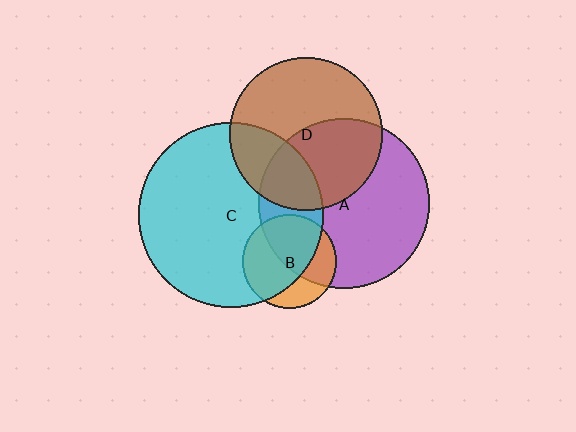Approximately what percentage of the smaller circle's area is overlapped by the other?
Approximately 25%.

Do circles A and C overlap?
Yes.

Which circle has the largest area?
Circle C (cyan).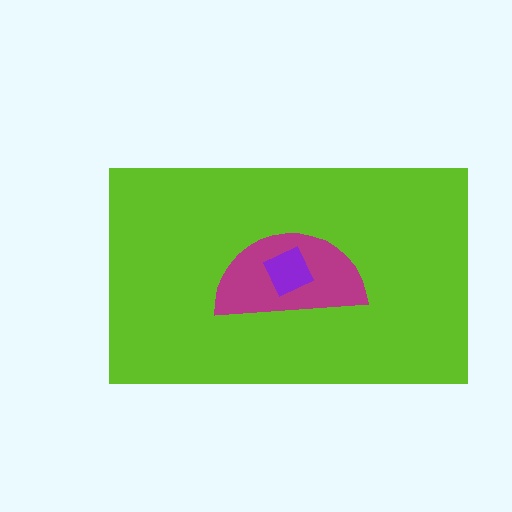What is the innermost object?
The purple square.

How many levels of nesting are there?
3.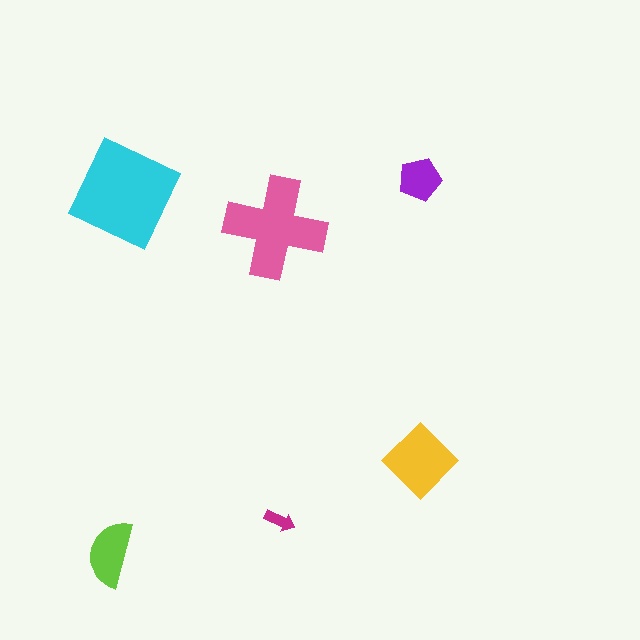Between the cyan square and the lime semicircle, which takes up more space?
The cyan square.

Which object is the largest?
The cyan square.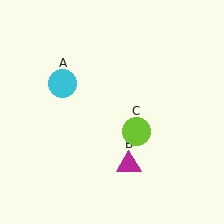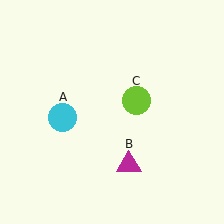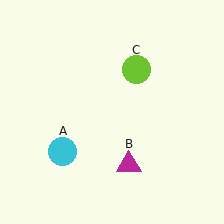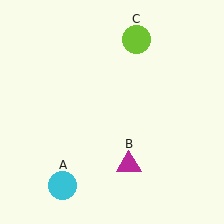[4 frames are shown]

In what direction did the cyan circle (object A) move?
The cyan circle (object A) moved down.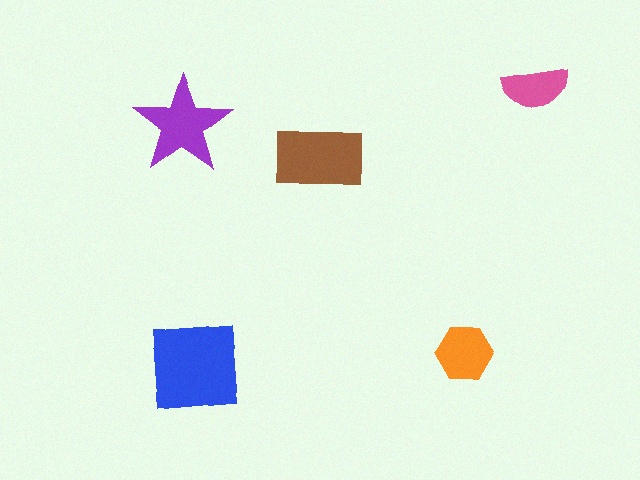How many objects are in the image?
There are 5 objects in the image.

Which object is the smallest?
The pink semicircle.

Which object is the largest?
The blue square.